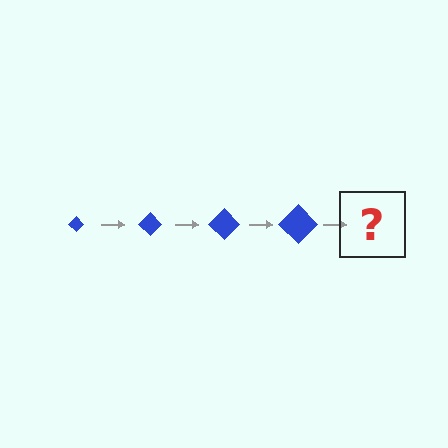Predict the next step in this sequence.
The next step is a blue diamond, larger than the previous one.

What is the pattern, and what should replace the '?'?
The pattern is that the diamond gets progressively larger each step. The '?' should be a blue diamond, larger than the previous one.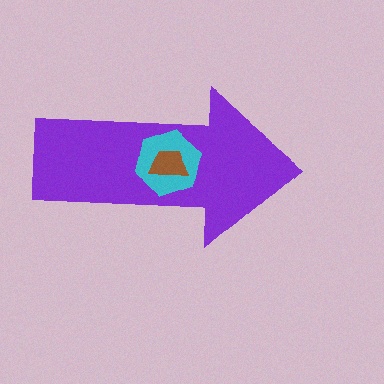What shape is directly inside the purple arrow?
The cyan hexagon.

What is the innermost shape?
The brown trapezoid.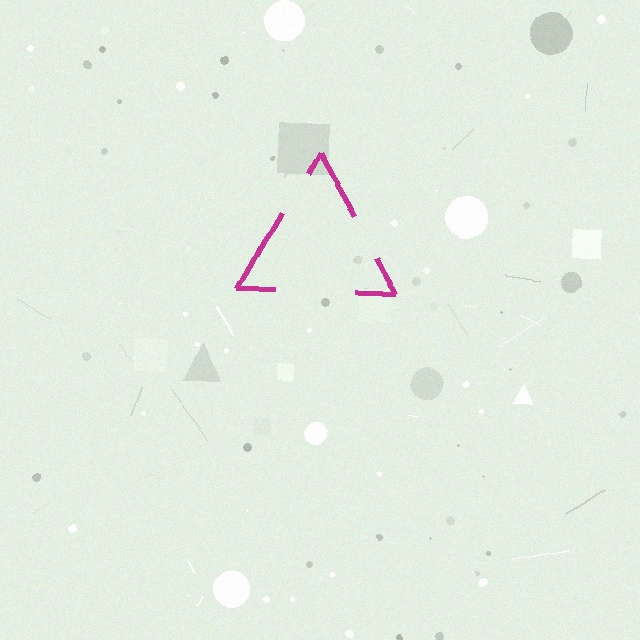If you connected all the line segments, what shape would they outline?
They would outline a triangle.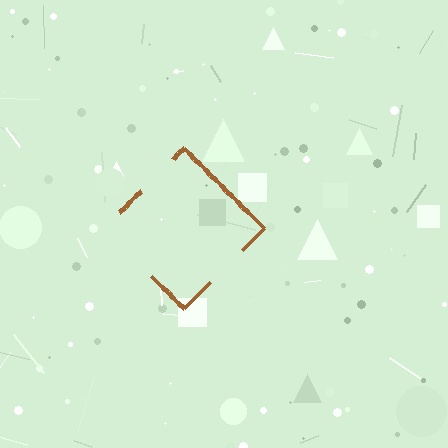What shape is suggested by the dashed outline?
The dashed outline suggests a diamond.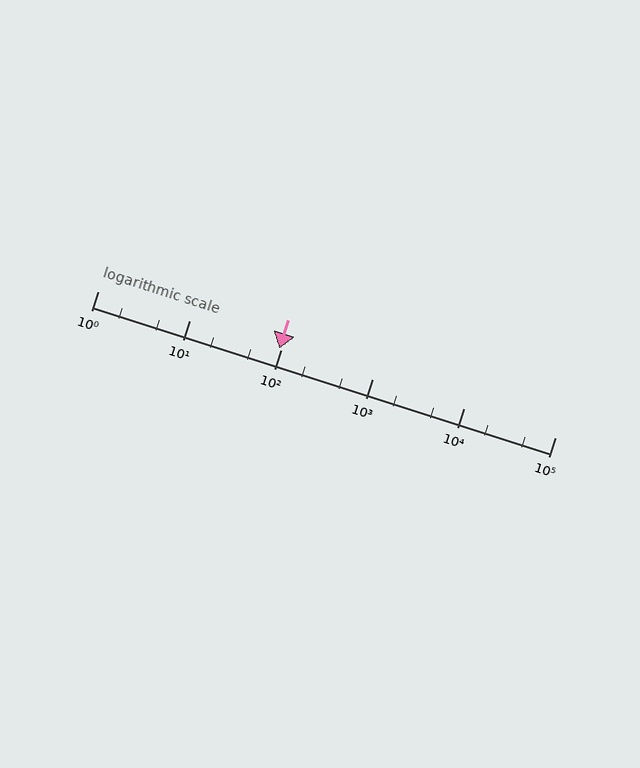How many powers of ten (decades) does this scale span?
The scale spans 5 decades, from 1 to 100000.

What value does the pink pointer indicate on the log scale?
The pointer indicates approximately 97.